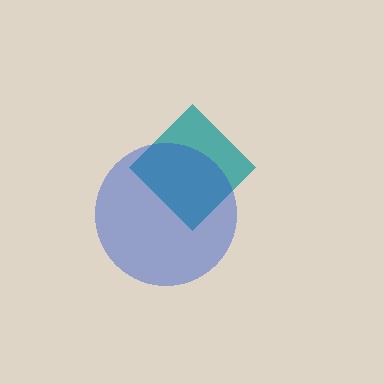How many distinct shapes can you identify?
There are 2 distinct shapes: a teal diamond, a blue circle.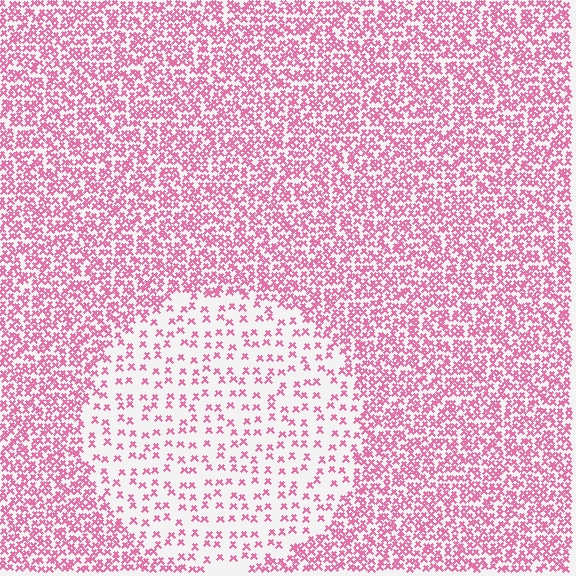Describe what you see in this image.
The image contains small pink elements arranged at two different densities. A circle-shaped region is visible where the elements are less densely packed than the surrounding area.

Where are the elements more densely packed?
The elements are more densely packed outside the circle boundary.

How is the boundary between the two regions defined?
The boundary is defined by a change in element density (approximately 2.8x ratio). All elements are the same color, size, and shape.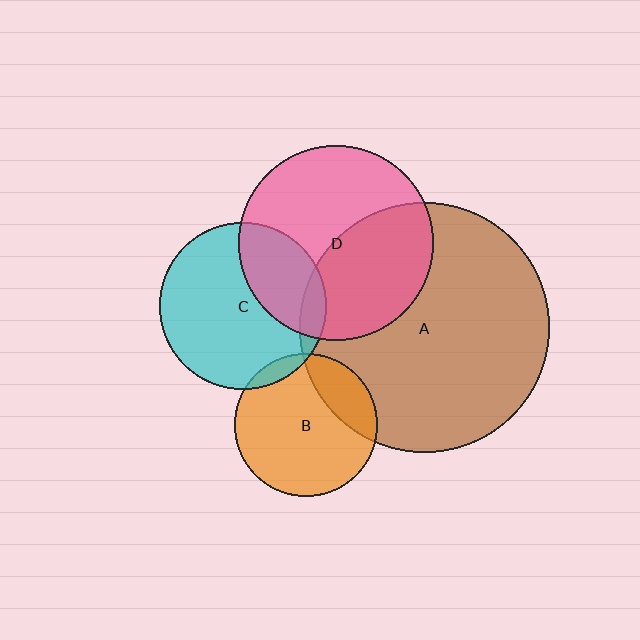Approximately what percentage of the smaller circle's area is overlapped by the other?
Approximately 5%.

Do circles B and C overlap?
Yes.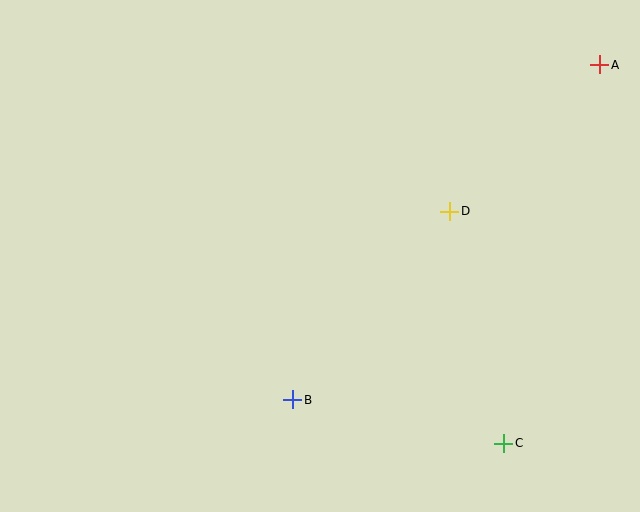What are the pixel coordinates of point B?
Point B is at (293, 400).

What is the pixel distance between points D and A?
The distance between D and A is 210 pixels.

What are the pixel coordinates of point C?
Point C is at (504, 443).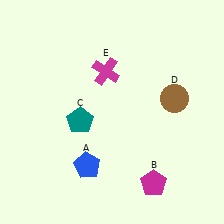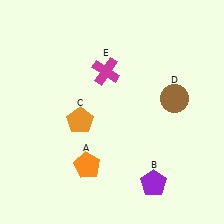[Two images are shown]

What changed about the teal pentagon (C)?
In Image 1, C is teal. In Image 2, it changed to orange.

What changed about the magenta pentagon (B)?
In Image 1, B is magenta. In Image 2, it changed to purple.